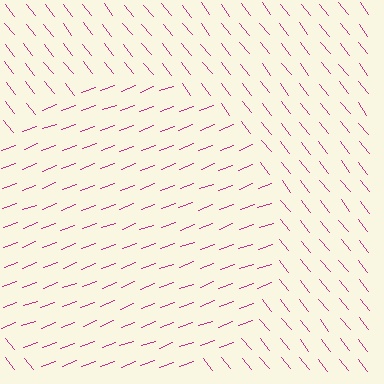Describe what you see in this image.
The image is filled with small magenta line segments. A circle region in the image has lines oriented differently from the surrounding lines, creating a visible texture boundary.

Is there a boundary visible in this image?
Yes, there is a texture boundary formed by a change in line orientation.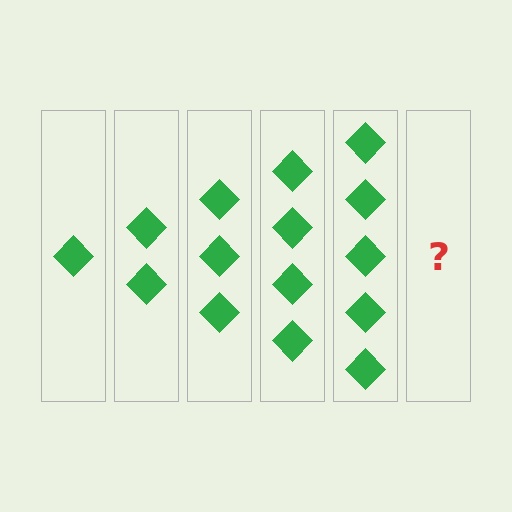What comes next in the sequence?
The next element should be 6 diamonds.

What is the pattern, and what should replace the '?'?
The pattern is that each step adds one more diamond. The '?' should be 6 diamonds.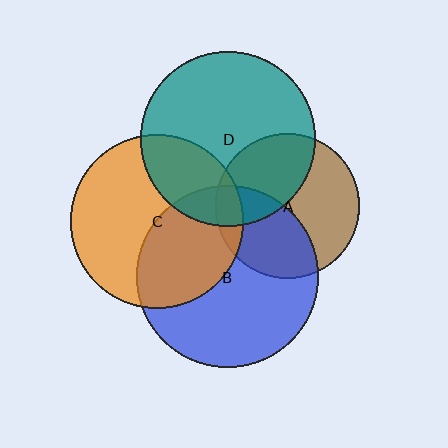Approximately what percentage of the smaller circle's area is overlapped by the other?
Approximately 40%.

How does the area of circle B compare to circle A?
Approximately 1.6 times.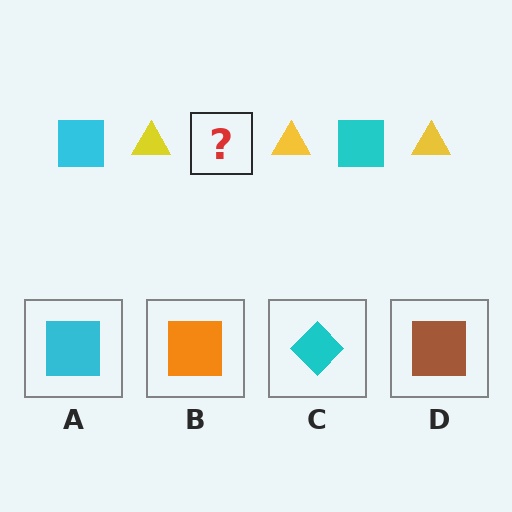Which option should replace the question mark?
Option A.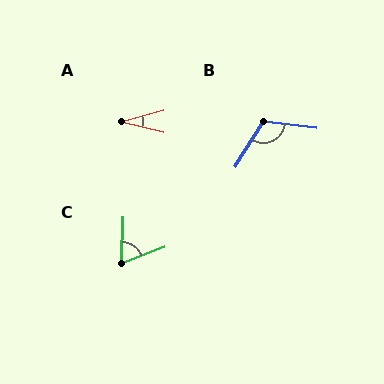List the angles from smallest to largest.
A (30°), C (67°), B (116°).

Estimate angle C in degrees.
Approximately 67 degrees.